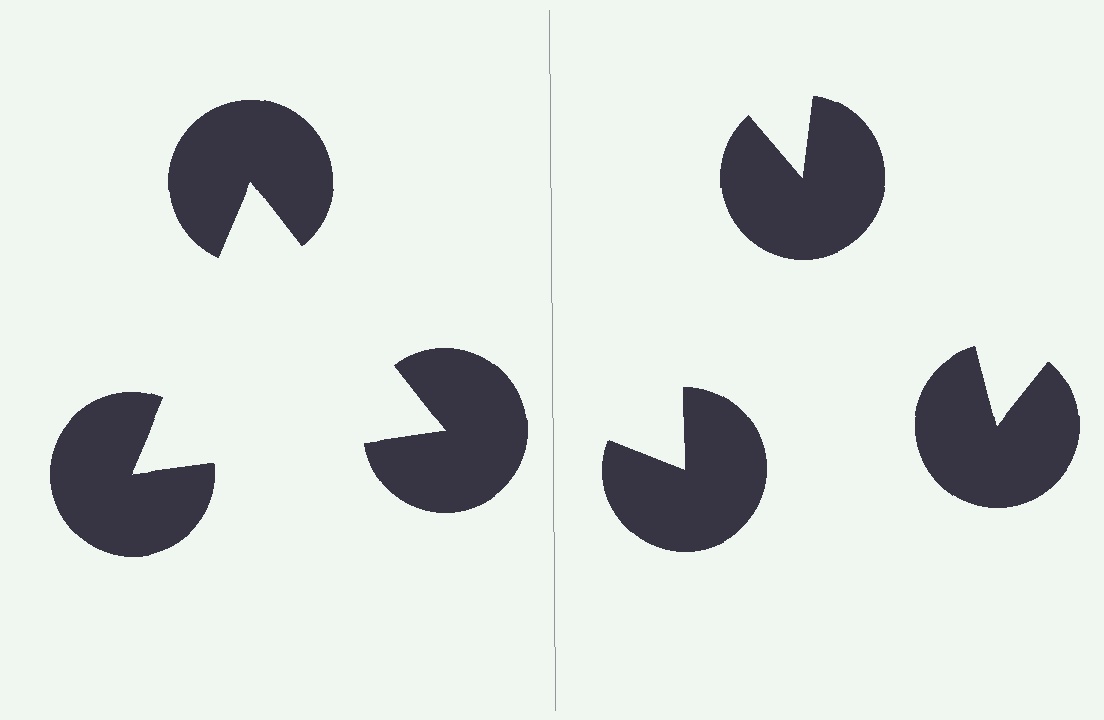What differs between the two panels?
The pac-man discs are positioned identically on both sides; only the wedge orientations differ. On the left they align to a triangle; on the right they are misaligned.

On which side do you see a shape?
An illusory triangle appears on the left side. On the right side the wedge cuts are rotated, so no coherent shape forms.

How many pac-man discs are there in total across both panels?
6 — 3 on each side.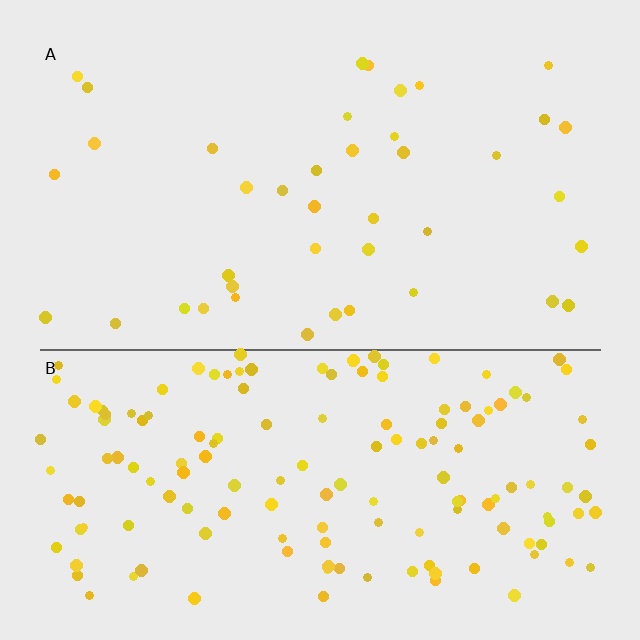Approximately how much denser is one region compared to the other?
Approximately 3.7× — region B over region A.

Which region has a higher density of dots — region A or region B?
B (the bottom).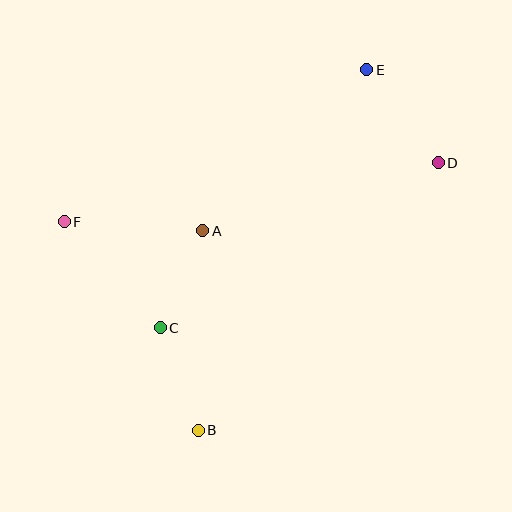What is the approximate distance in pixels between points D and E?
The distance between D and E is approximately 117 pixels.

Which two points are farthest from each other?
Points B and E are farthest from each other.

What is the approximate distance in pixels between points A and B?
The distance between A and B is approximately 199 pixels.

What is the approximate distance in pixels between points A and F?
The distance between A and F is approximately 139 pixels.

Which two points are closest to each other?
Points A and C are closest to each other.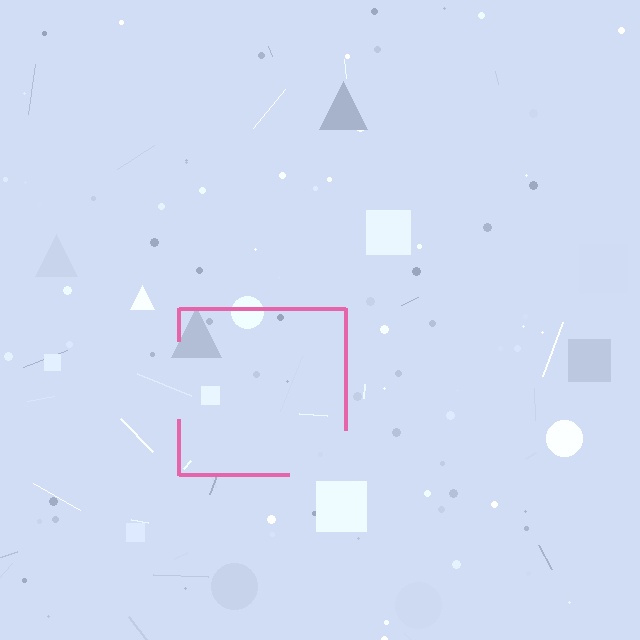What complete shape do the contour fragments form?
The contour fragments form a square.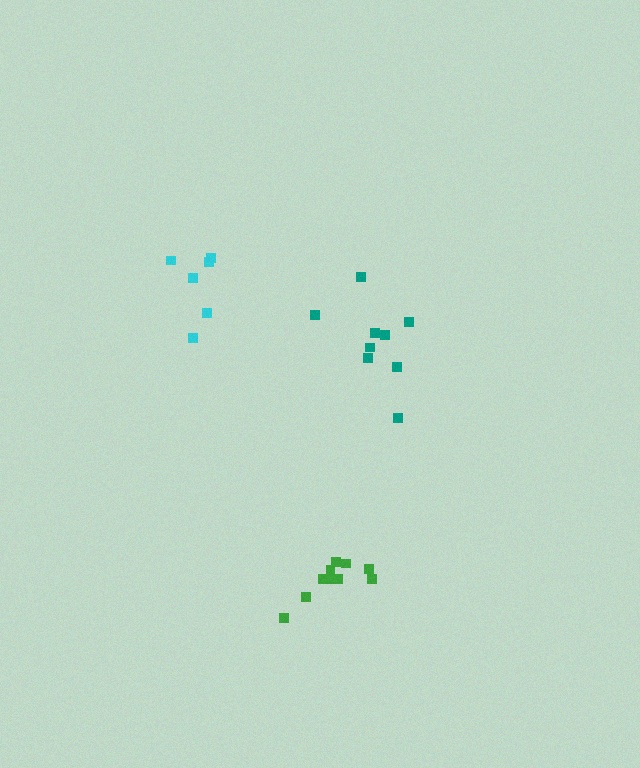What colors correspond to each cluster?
The clusters are colored: teal, cyan, green.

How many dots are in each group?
Group 1: 9 dots, Group 2: 6 dots, Group 3: 10 dots (25 total).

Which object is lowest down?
The green cluster is bottommost.